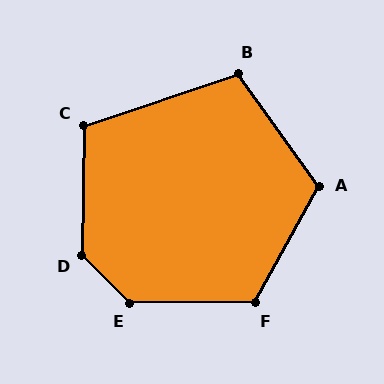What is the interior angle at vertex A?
Approximately 116 degrees (obtuse).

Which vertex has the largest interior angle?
E, at approximately 135 degrees.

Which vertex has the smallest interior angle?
B, at approximately 107 degrees.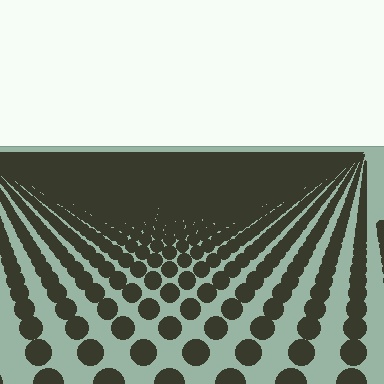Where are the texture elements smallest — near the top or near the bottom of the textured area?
Near the top.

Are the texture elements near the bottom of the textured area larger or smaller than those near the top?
Larger. Near the bottom, elements are closer to the viewer and appear at a bigger on-screen size.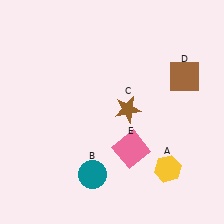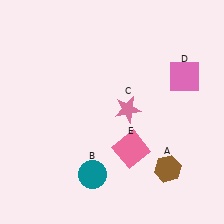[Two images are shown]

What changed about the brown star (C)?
In Image 1, C is brown. In Image 2, it changed to pink.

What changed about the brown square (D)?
In Image 1, D is brown. In Image 2, it changed to pink.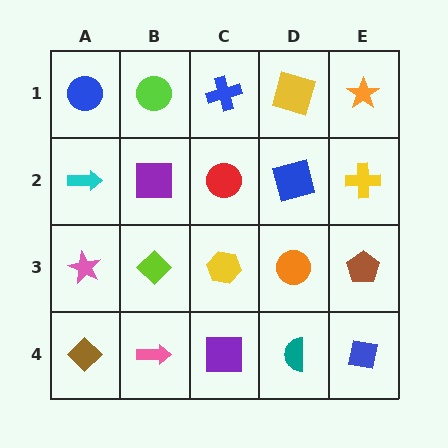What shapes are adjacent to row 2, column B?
A lime circle (row 1, column B), a lime diamond (row 3, column B), a cyan arrow (row 2, column A), a red circle (row 2, column C).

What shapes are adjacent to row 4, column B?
A lime diamond (row 3, column B), a brown diamond (row 4, column A), a purple square (row 4, column C).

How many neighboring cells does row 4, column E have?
2.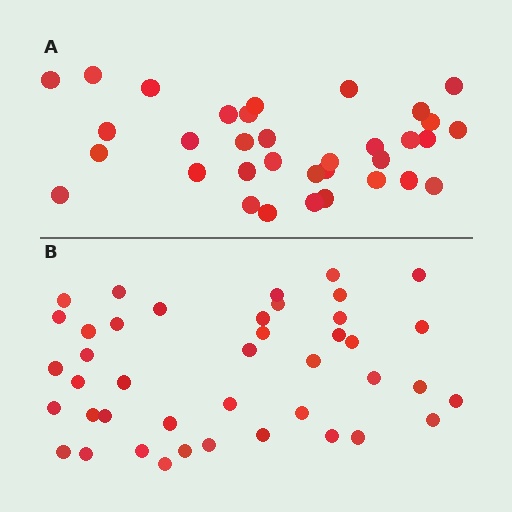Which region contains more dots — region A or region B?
Region B (the bottom region) has more dots.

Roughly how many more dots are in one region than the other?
Region B has roughly 8 or so more dots than region A.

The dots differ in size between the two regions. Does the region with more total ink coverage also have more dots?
No. Region A has more total ink coverage because its dots are larger, but region B actually contains more individual dots. Total area can be misleading — the number of items is what matters here.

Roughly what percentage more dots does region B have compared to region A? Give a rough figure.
About 25% more.